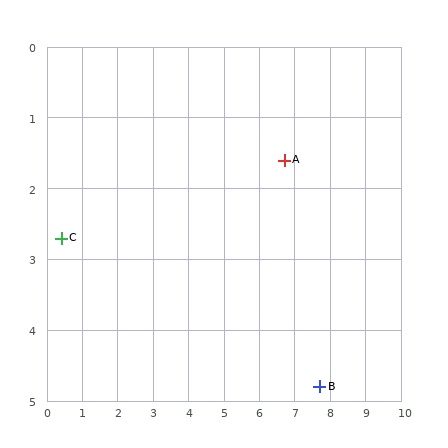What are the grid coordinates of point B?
Point B is at approximately (7.7, 4.8).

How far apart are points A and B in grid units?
Points A and B are about 3.4 grid units apart.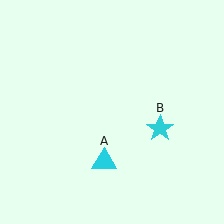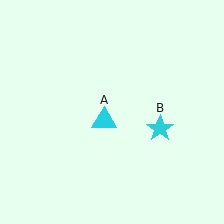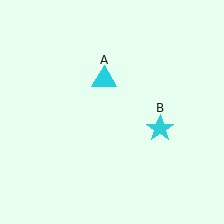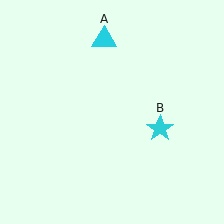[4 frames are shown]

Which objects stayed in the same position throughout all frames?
Cyan star (object B) remained stationary.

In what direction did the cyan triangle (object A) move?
The cyan triangle (object A) moved up.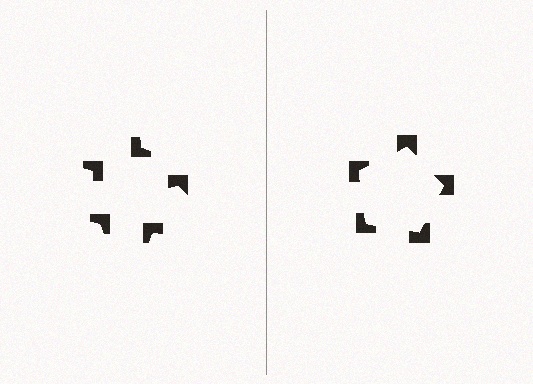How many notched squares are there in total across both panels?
10 — 5 on each side.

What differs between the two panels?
The notched squares are positioned identically on both sides; only the wedge orientations differ. On the right they align to a pentagon; on the left they are misaligned.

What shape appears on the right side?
An illusory pentagon.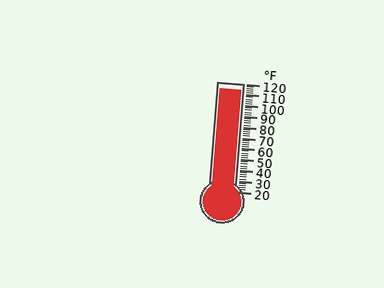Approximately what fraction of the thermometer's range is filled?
The thermometer is filled to approximately 95% of its range.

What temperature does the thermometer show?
The thermometer shows approximately 114°F.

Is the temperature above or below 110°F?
The temperature is above 110°F.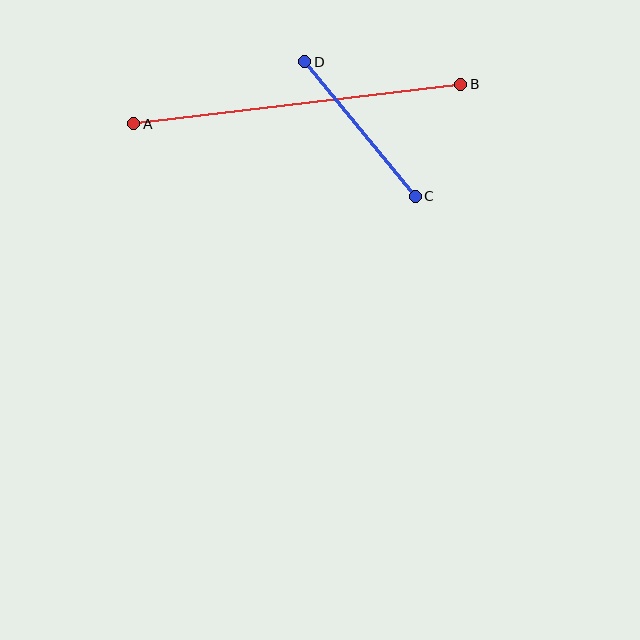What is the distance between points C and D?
The distance is approximately 174 pixels.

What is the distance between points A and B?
The distance is approximately 329 pixels.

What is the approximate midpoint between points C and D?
The midpoint is at approximately (360, 129) pixels.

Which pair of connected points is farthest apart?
Points A and B are farthest apart.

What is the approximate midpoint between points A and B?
The midpoint is at approximately (297, 104) pixels.